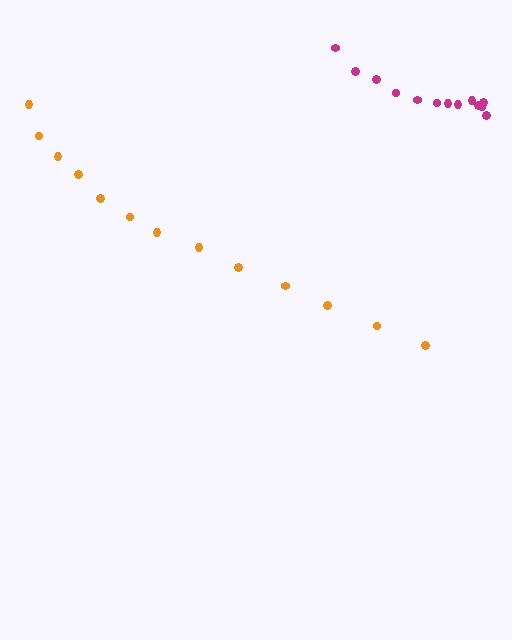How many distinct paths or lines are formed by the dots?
There are 2 distinct paths.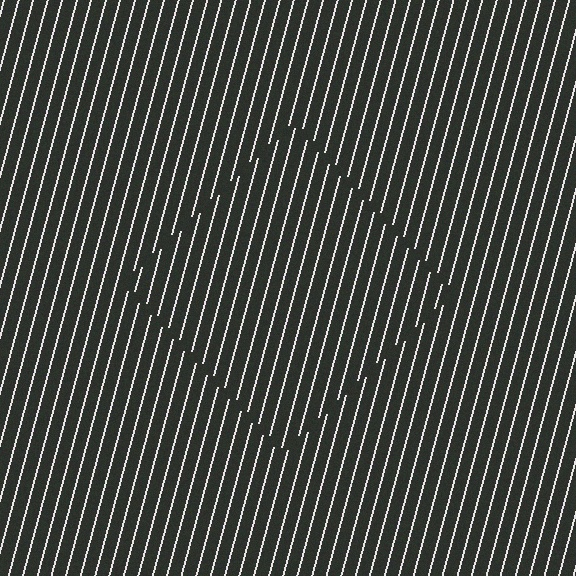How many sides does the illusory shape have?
4 sides — the line-ends trace a square.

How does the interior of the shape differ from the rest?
The interior of the shape contains the same grating, shifted by half a period — the contour is defined by the phase discontinuity where line-ends from the inner and outer gratings abut.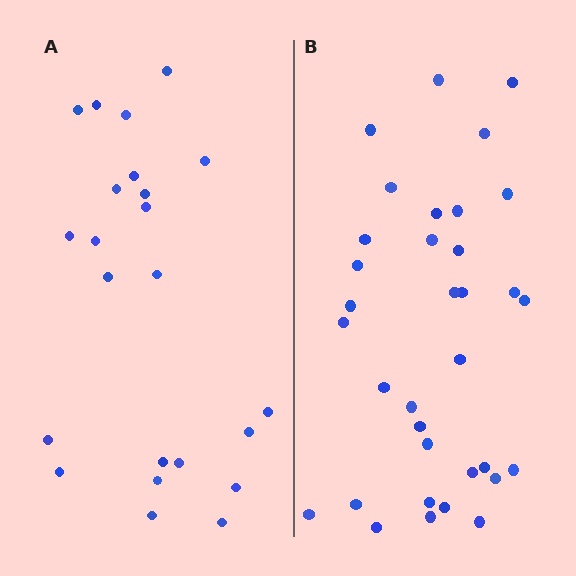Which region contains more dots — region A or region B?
Region B (the right region) has more dots.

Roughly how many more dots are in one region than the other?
Region B has roughly 12 or so more dots than region A.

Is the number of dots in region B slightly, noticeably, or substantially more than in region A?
Region B has substantially more. The ratio is roughly 1.5 to 1.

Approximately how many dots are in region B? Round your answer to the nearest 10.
About 30 dots. (The exact count is 34, which rounds to 30.)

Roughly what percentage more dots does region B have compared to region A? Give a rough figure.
About 50% more.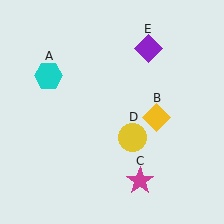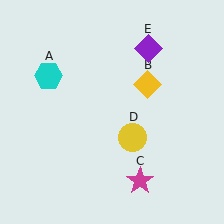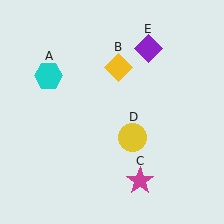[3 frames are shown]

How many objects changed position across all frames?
1 object changed position: yellow diamond (object B).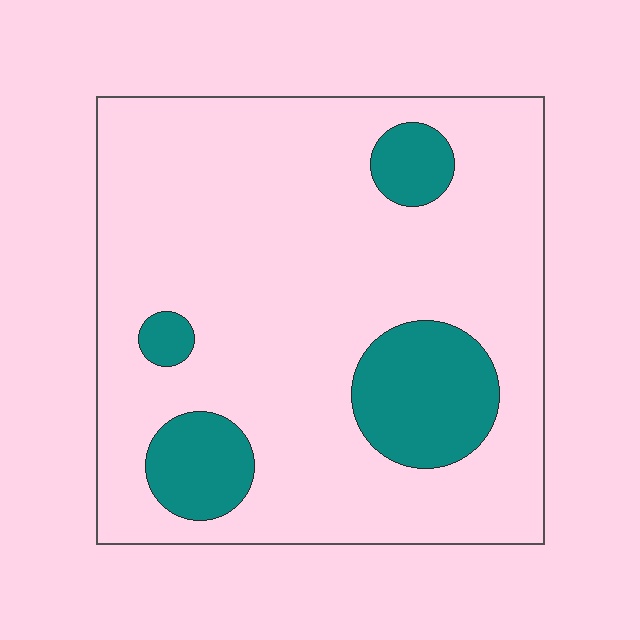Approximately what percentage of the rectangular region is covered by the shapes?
Approximately 15%.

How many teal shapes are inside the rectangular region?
4.